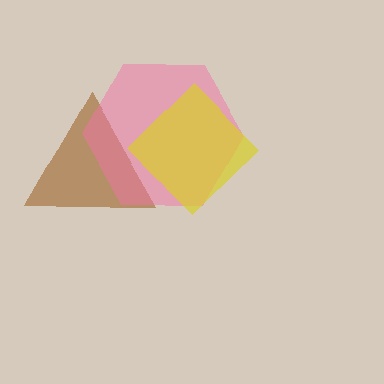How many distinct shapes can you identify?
There are 3 distinct shapes: a brown triangle, a pink hexagon, a yellow diamond.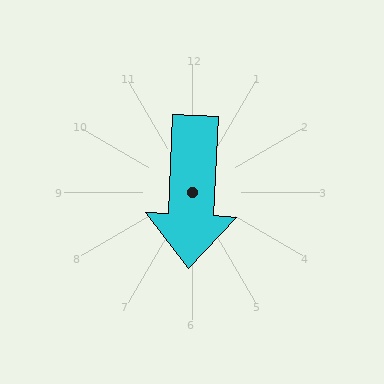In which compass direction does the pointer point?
South.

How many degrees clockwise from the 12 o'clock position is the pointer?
Approximately 183 degrees.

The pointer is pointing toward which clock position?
Roughly 6 o'clock.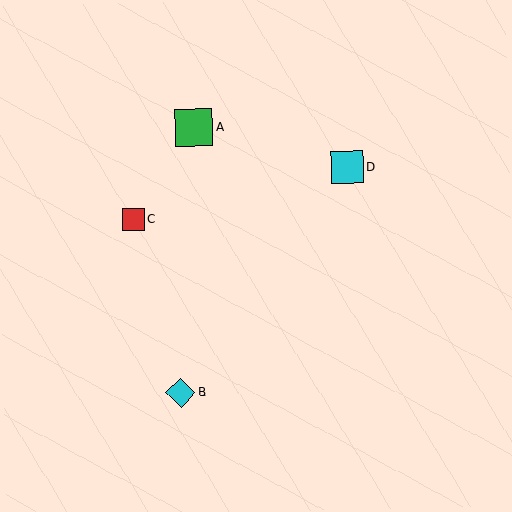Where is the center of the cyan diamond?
The center of the cyan diamond is at (181, 393).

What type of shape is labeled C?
Shape C is a red square.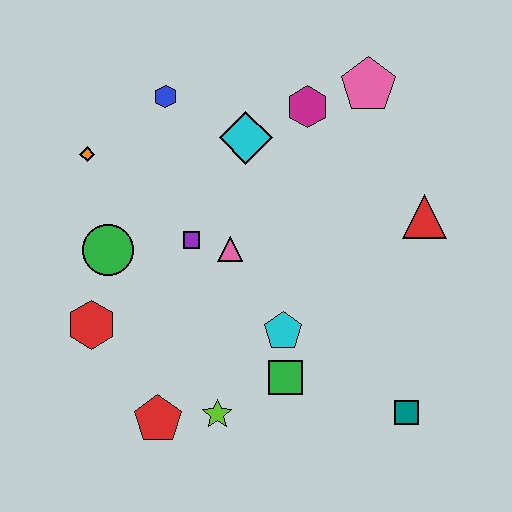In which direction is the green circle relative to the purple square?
The green circle is to the left of the purple square.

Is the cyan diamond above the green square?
Yes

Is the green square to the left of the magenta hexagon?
Yes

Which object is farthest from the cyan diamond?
The teal square is farthest from the cyan diamond.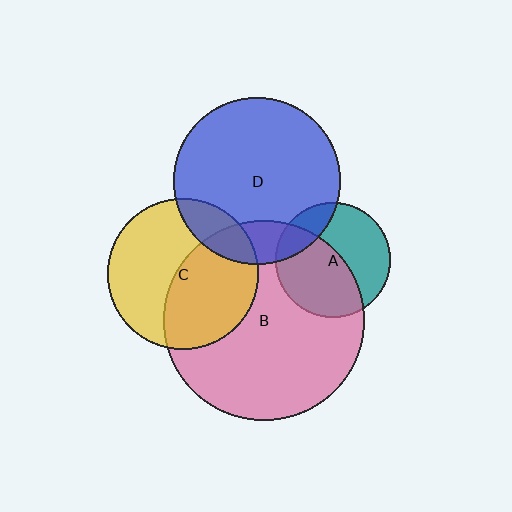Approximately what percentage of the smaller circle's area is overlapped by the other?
Approximately 15%.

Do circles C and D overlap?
Yes.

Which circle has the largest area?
Circle B (pink).